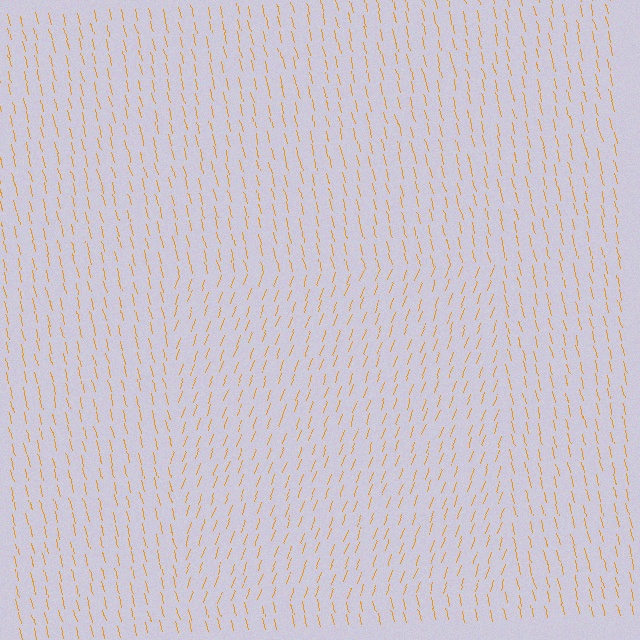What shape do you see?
I see a rectangle.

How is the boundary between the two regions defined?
The boundary is defined purely by a change in line orientation (approximately 34 degrees difference). All lines are the same color and thickness.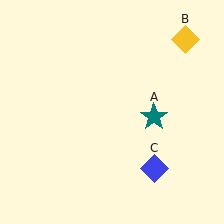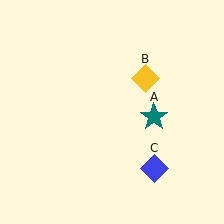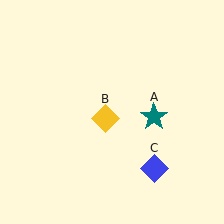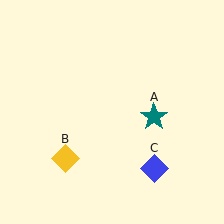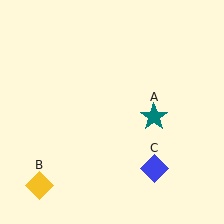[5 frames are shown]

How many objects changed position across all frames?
1 object changed position: yellow diamond (object B).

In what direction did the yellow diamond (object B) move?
The yellow diamond (object B) moved down and to the left.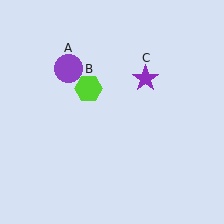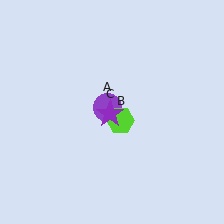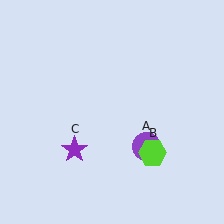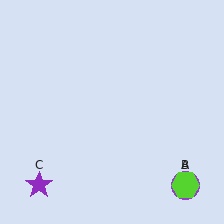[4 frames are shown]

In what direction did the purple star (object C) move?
The purple star (object C) moved down and to the left.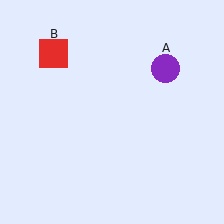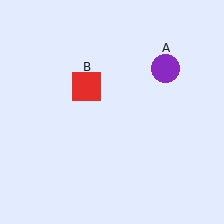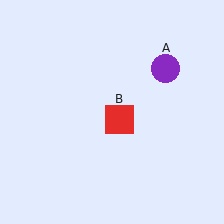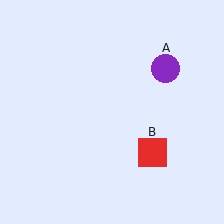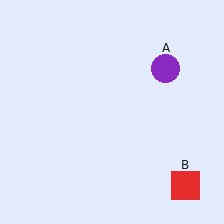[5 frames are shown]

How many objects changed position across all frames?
1 object changed position: red square (object B).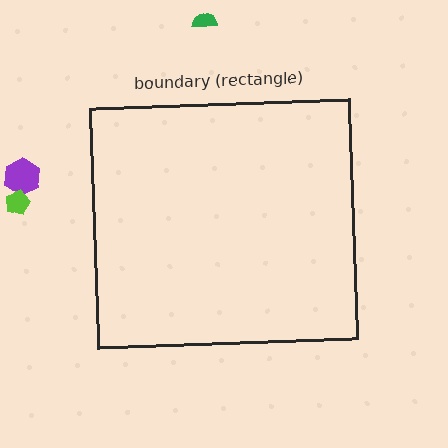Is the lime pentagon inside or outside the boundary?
Outside.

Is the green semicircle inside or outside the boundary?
Outside.